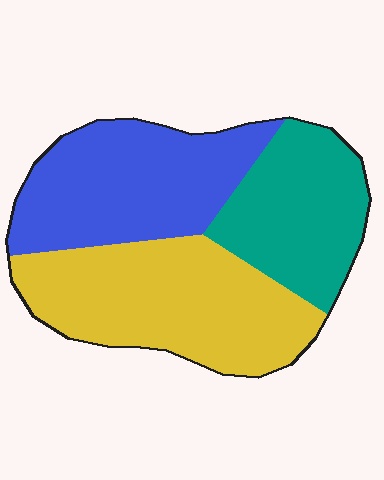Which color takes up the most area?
Yellow, at roughly 40%.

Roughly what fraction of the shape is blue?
Blue takes up about one third (1/3) of the shape.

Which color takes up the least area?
Teal, at roughly 25%.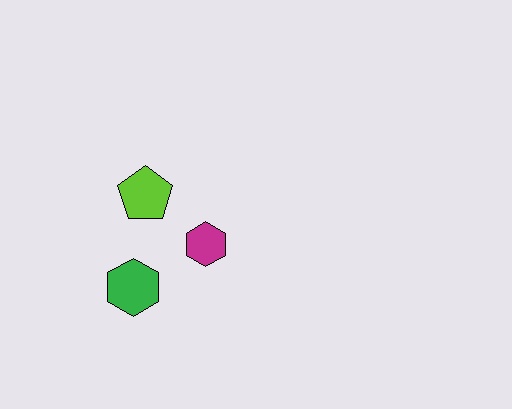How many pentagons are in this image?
There is 1 pentagon.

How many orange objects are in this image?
There are no orange objects.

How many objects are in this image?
There are 3 objects.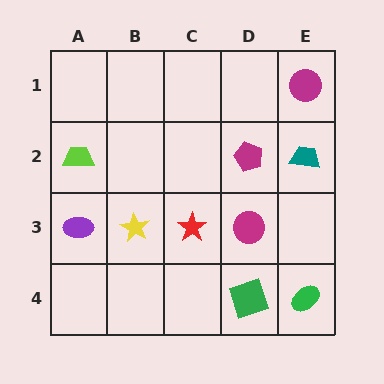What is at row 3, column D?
A magenta circle.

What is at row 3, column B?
A yellow star.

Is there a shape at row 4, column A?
No, that cell is empty.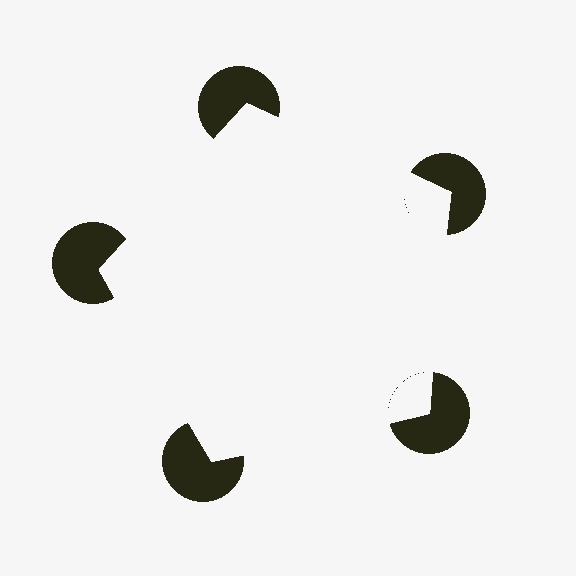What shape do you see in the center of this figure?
An illusory pentagon — its edges are inferred from the aligned wedge cuts in the pac-man discs, not physically drawn.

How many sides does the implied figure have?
5 sides.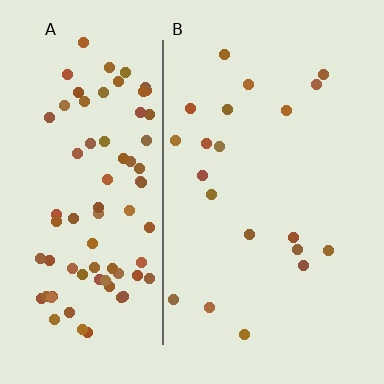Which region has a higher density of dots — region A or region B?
A (the left).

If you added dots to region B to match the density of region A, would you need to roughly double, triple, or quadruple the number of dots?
Approximately quadruple.